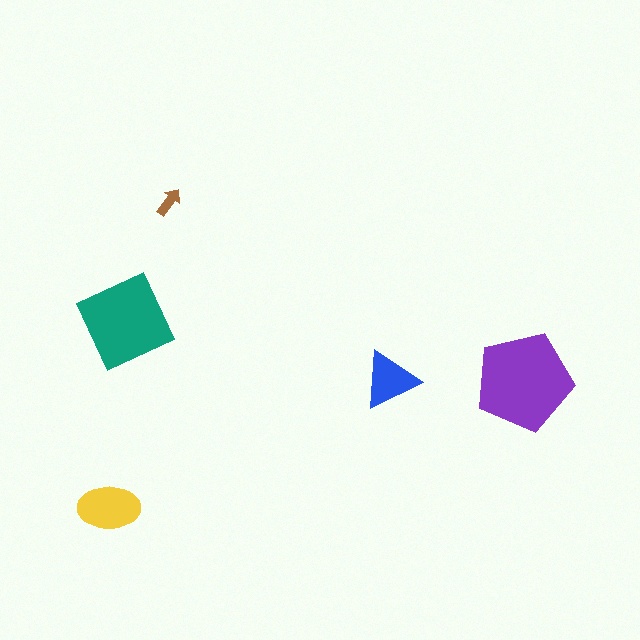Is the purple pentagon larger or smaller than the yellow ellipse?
Larger.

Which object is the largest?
The purple pentagon.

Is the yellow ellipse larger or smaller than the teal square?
Smaller.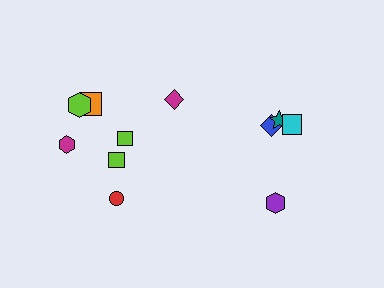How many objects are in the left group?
There are 7 objects.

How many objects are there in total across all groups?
There are 11 objects.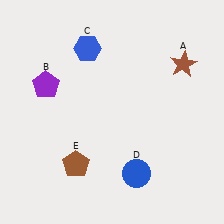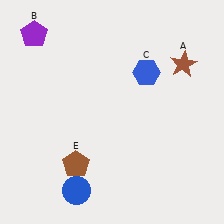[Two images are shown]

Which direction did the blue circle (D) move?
The blue circle (D) moved left.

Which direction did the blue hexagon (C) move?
The blue hexagon (C) moved right.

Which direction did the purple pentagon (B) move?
The purple pentagon (B) moved up.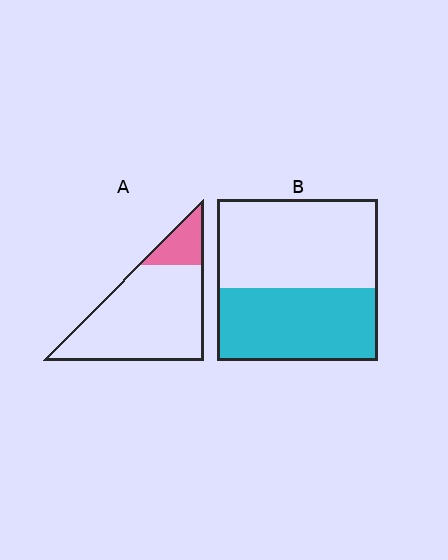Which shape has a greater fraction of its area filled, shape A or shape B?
Shape B.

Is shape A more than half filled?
No.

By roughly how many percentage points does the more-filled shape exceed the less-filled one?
By roughly 30 percentage points (B over A).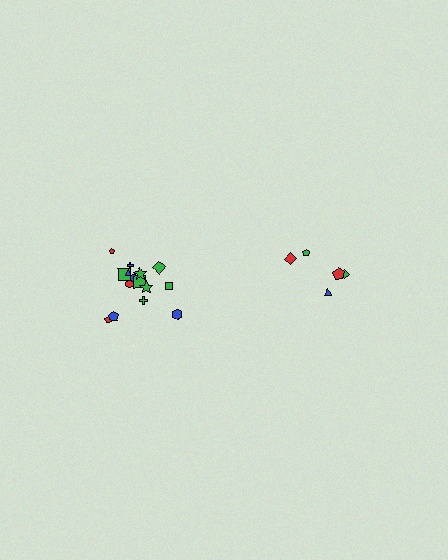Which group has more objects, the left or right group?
The left group.